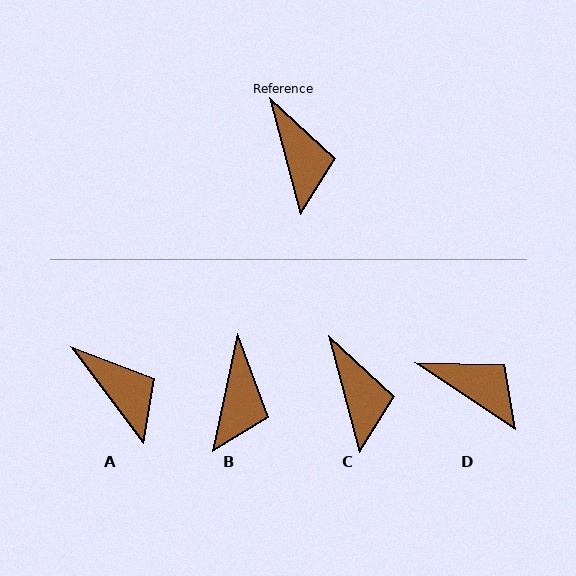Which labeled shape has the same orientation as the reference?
C.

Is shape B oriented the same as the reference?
No, it is off by about 27 degrees.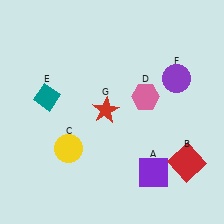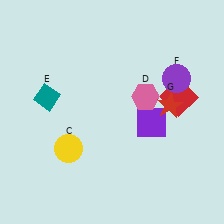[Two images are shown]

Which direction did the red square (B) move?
The red square (B) moved up.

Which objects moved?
The objects that moved are: the purple square (A), the red square (B), the red star (G).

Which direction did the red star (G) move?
The red star (G) moved right.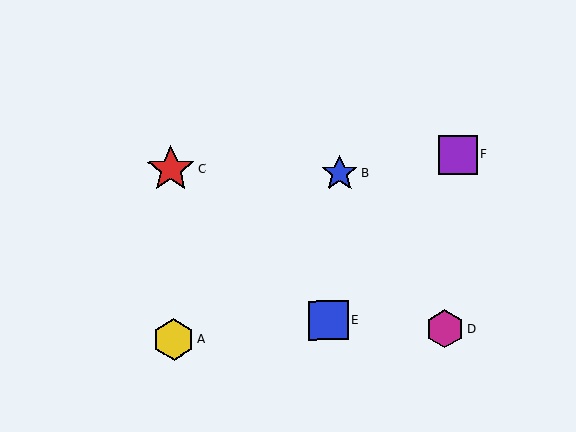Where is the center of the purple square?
The center of the purple square is at (458, 155).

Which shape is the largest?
The red star (labeled C) is the largest.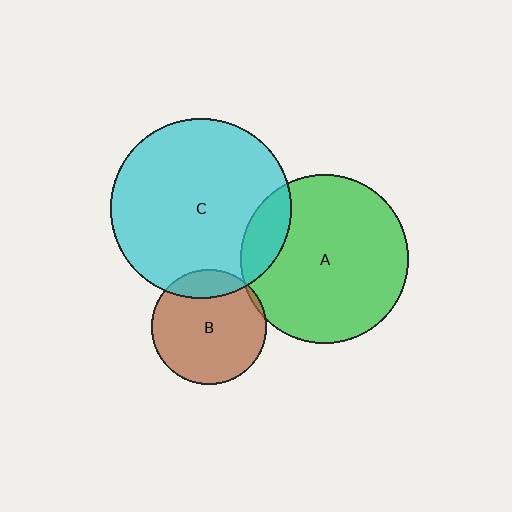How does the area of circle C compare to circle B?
Approximately 2.5 times.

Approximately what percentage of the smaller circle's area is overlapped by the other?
Approximately 15%.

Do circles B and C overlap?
Yes.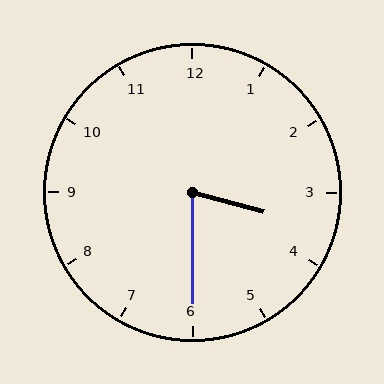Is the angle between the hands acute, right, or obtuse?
It is acute.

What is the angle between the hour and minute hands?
Approximately 75 degrees.